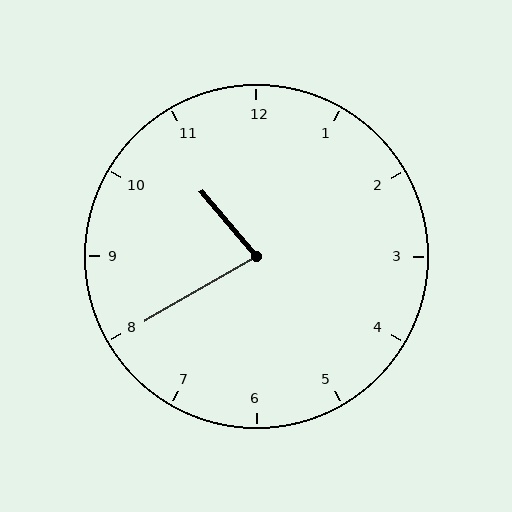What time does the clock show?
10:40.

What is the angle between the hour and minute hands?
Approximately 80 degrees.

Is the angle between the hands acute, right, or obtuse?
It is acute.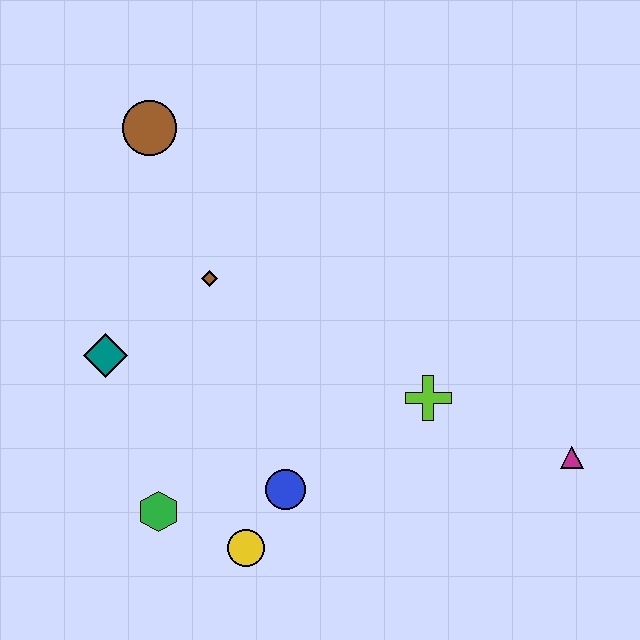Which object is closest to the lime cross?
The magenta triangle is closest to the lime cross.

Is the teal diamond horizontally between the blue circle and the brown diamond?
No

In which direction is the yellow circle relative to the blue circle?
The yellow circle is below the blue circle.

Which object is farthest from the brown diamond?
The magenta triangle is farthest from the brown diamond.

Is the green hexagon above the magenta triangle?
No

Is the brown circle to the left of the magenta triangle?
Yes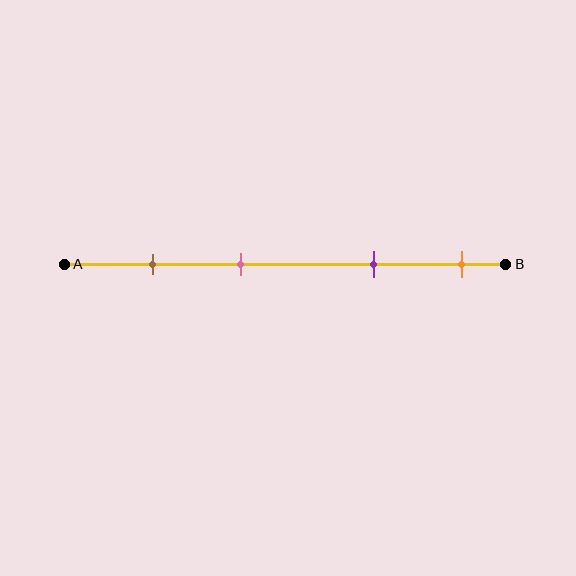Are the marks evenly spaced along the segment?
No, the marks are not evenly spaced.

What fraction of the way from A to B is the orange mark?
The orange mark is approximately 90% (0.9) of the way from A to B.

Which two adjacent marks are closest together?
The brown and pink marks are the closest adjacent pair.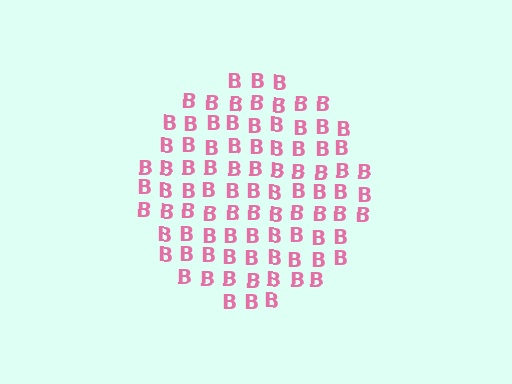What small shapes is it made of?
It is made of small letter B's.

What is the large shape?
The large shape is a circle.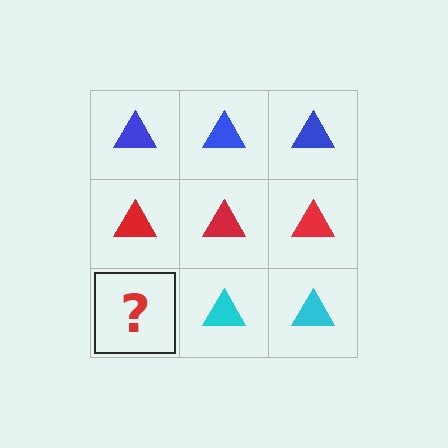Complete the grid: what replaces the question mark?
The question mark should be replaced with a cyan triangle.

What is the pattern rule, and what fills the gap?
The rule is that each row has a consistent color. The gap should be filled with a cyan triangle.